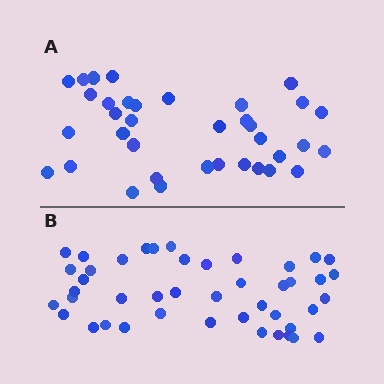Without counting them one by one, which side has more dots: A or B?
Region B (the bottom region) has more dots.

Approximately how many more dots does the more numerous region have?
Region B has roughly 8 or so more dots than region A.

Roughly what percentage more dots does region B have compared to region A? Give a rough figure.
About 20% more.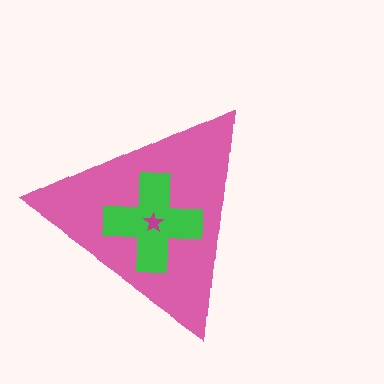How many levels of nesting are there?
3.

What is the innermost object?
The magenta star.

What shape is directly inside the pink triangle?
The green cross.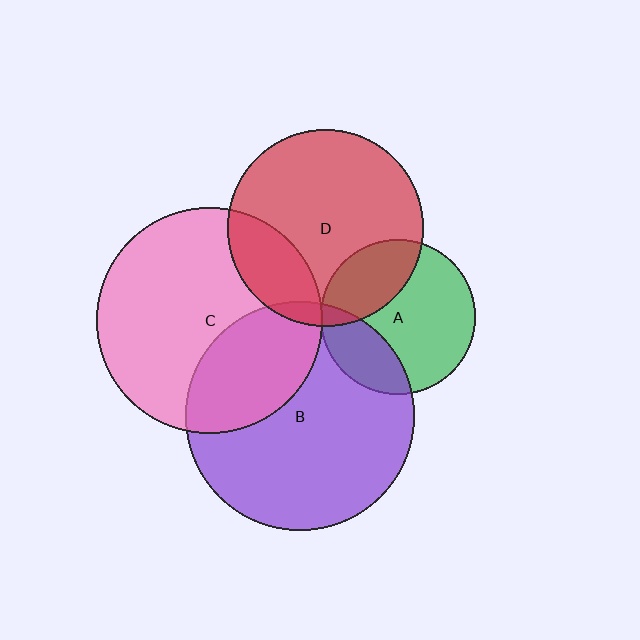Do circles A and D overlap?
Yes.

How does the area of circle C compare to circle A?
Approximately 2.1 times.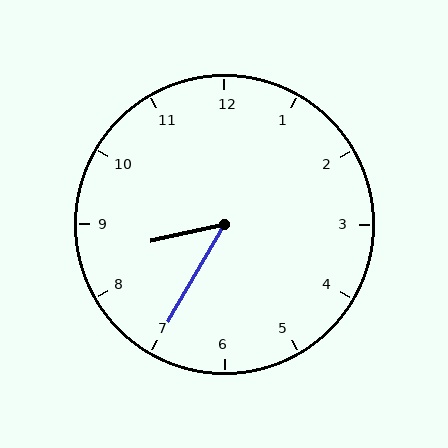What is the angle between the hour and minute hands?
Approximately 48 degrees.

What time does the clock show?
8:35.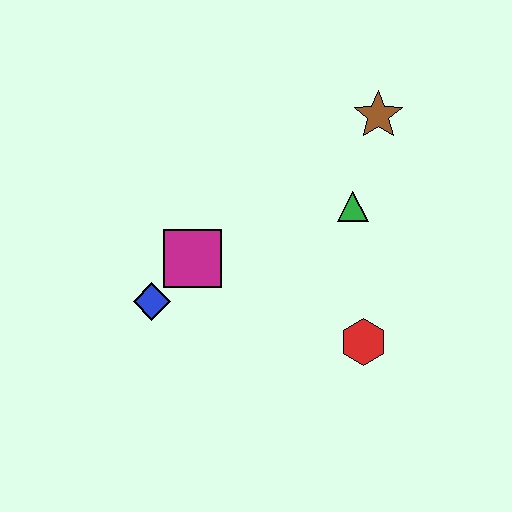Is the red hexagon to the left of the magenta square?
No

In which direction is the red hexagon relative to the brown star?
The red hexagon is below the brown star.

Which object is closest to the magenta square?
The blue diamond is closest to the magenta square.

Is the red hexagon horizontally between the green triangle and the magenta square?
No